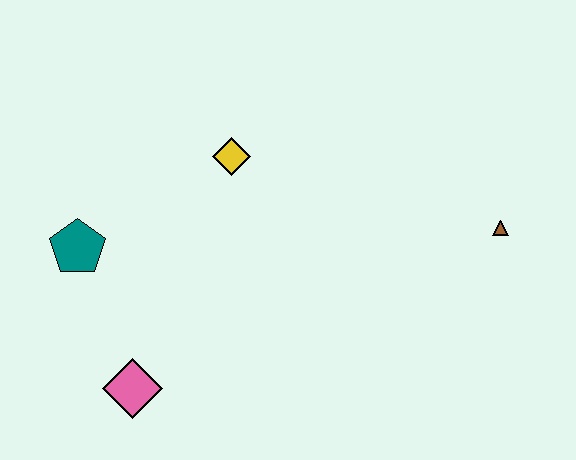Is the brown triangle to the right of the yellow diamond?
Yes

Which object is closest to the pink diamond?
The teal pentagon is closest to the pink diamond.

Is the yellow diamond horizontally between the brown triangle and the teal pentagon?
Yes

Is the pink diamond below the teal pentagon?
Yes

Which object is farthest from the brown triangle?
The teal pentagon is farthest from the brown triangle.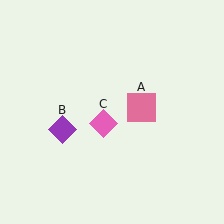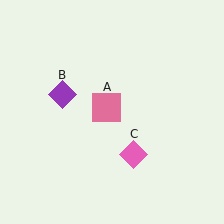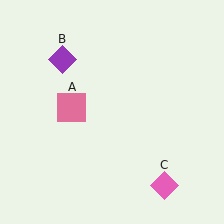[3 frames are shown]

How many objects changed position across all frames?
3 objects changed position: pink square (object A), purple diamond (object B), pink diamond (object C).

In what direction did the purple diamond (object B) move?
The purple diamond (object B) moved up.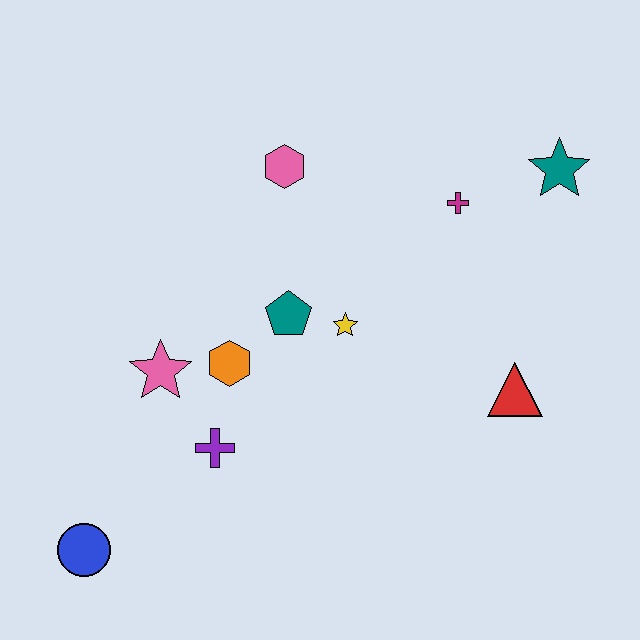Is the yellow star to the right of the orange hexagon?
Yes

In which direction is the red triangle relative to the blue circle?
The red triangle is to the right of the blue circle.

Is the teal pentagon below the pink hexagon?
Yes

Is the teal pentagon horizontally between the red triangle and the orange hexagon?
Yes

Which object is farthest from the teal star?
The blue circle is farthest from the teal star.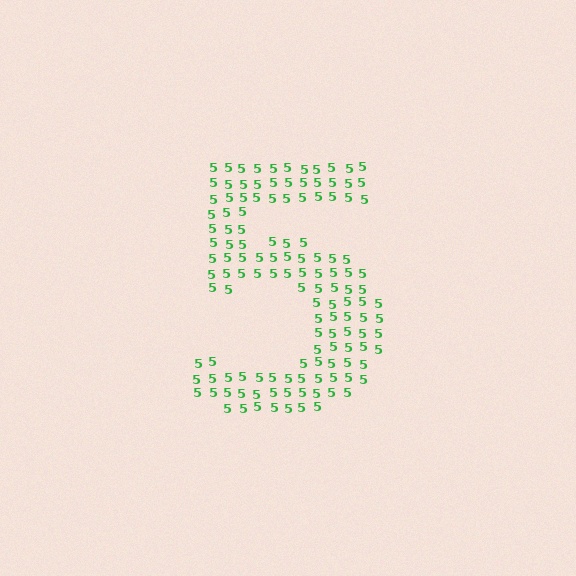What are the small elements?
The small elements are digit 5's.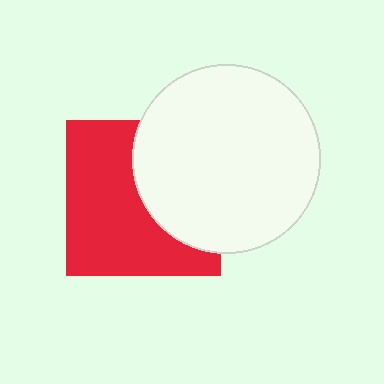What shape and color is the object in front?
The object in front is a white circle.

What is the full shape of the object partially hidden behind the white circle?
The partially hidden object is a red square.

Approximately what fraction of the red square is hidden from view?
Roughly 41% of the red square is hidden behind the white circle.